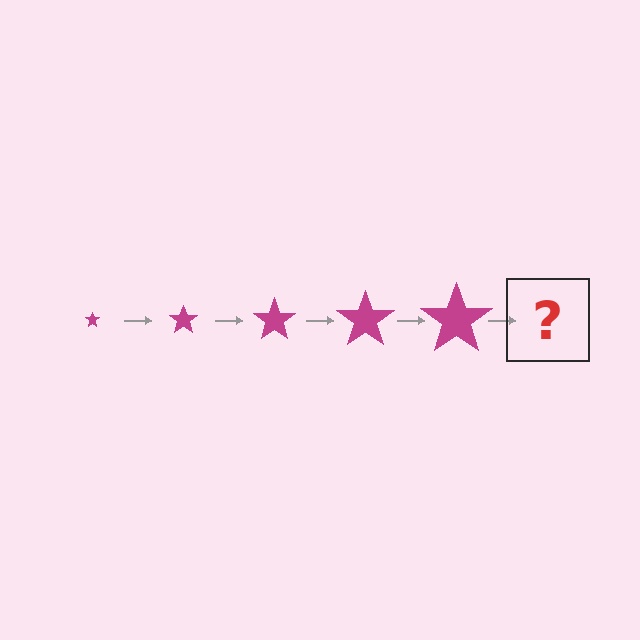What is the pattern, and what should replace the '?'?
The pattern is that the star gets progressively larger each step. The '?' should be a magenta star, larger than the previous one.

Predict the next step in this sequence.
The next step is a magenta star, larger than the previous one.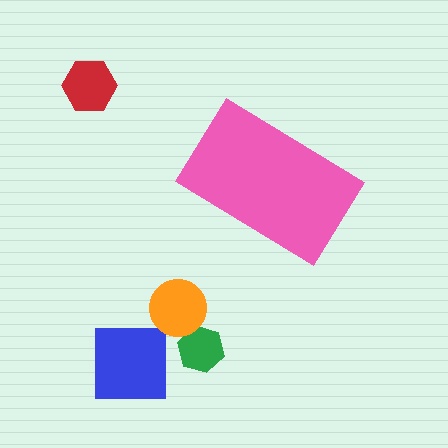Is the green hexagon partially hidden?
No, the green hexagon is fully visible.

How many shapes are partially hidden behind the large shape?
0 shapes are partially hidden.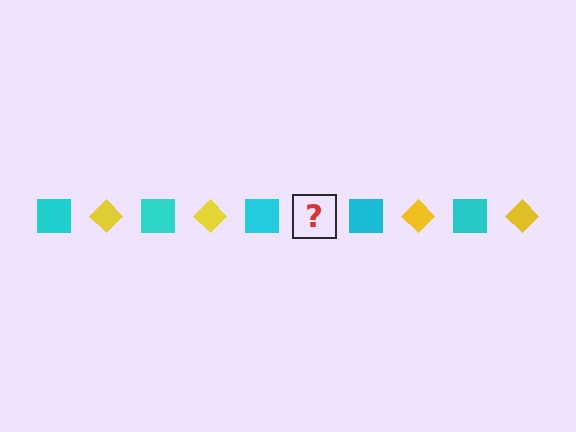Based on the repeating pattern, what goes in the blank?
The blank should be a yellow diamond.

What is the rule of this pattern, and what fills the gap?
The rule is that the pattern alternates between cyan square and yellow diamond. The gap should be filled with a yellow diamond.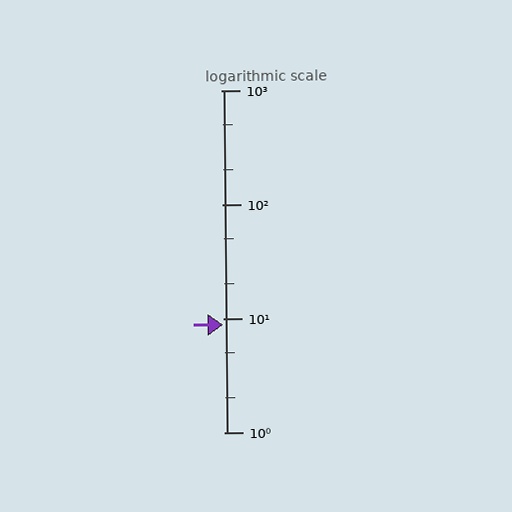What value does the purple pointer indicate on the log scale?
The pointer indicates approximately 8.7.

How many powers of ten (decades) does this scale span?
The scale spans 3 decades, from 1 to 1000.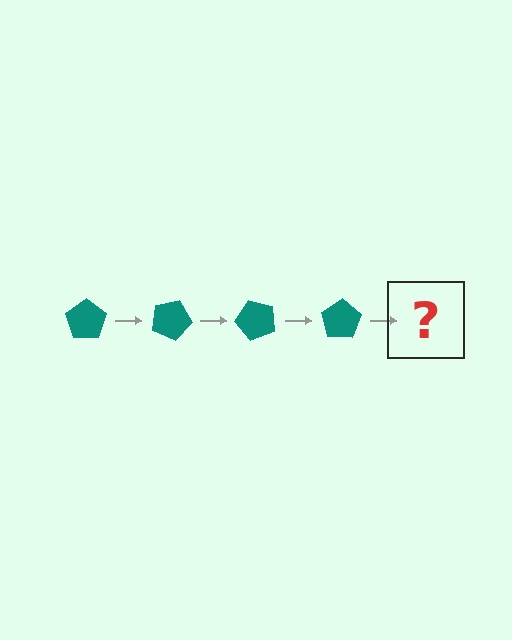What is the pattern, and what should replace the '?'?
The pattern is that the pentagon rotates 25 degrees each step. The '?' should be a teal pentagon rotated 100 degrees.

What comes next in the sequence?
The next element should be a teal pentagon rotated 100 degrees.